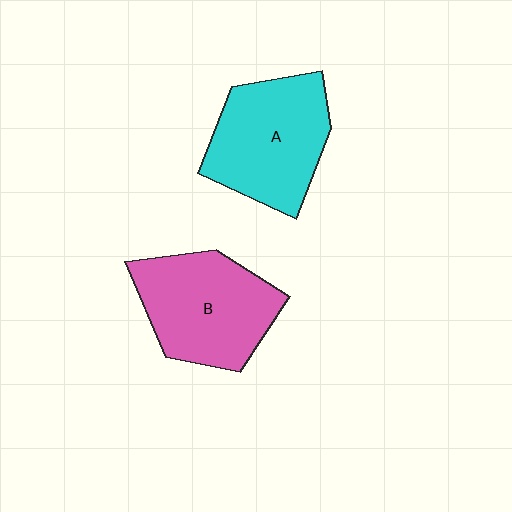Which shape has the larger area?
Shape B (pink).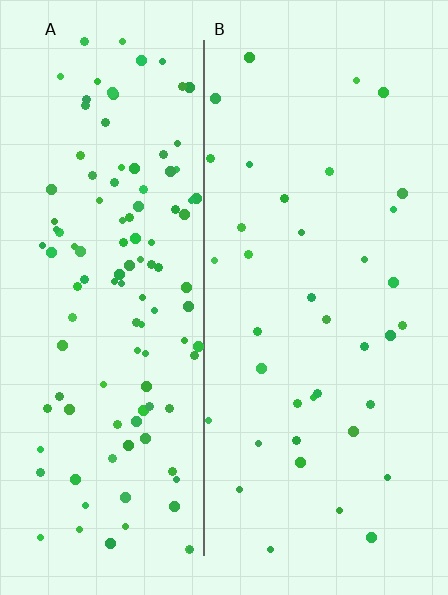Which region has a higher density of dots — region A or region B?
A (the left).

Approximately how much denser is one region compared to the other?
Approximately 3.1× — region A over region B.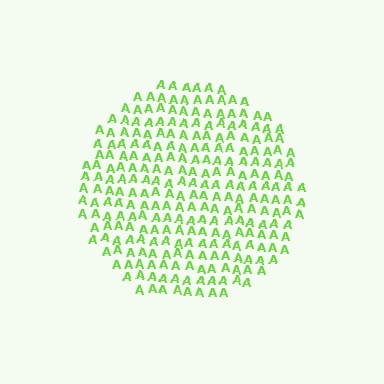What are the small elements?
The small elements are letter A's.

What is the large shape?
The large shape is a circle.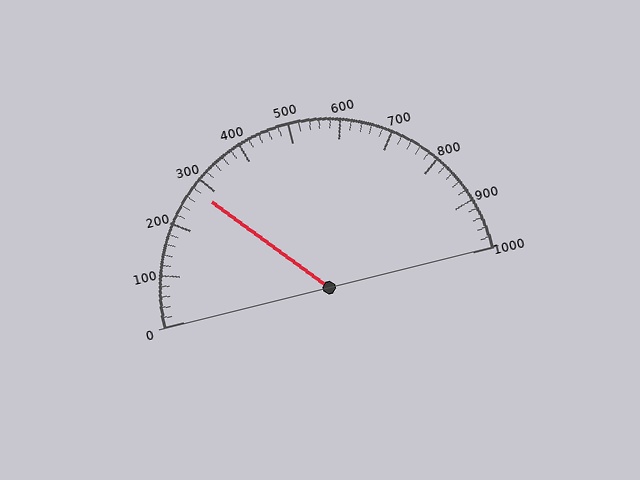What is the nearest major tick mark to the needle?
The nearest major tick mark is 300.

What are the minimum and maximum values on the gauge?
The gauge ranges from 0 to 1000.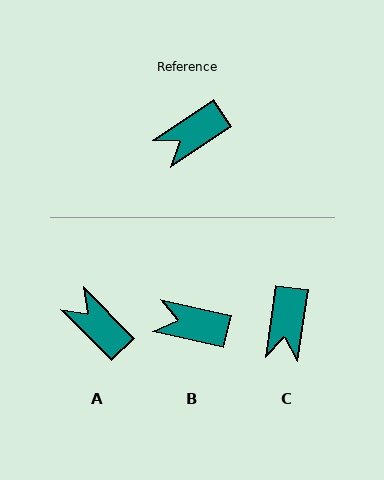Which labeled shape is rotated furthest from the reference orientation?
A, about 79 degrees away.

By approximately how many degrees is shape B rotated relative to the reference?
Approximately 47 degrees clockwise.